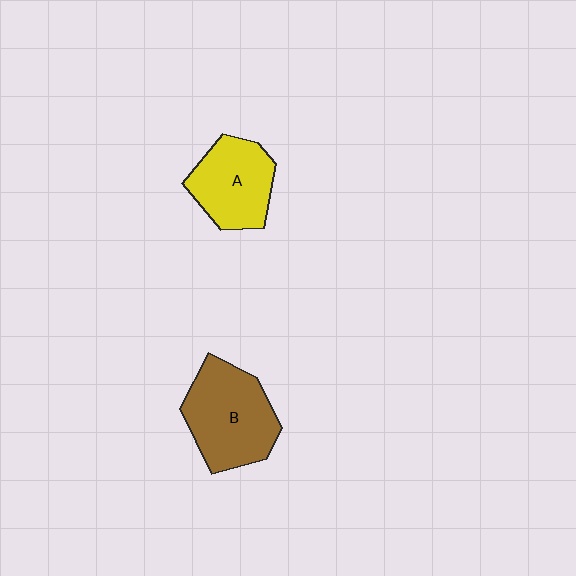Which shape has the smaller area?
Shape A (yellow).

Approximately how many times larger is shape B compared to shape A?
Approximately 1.3 times.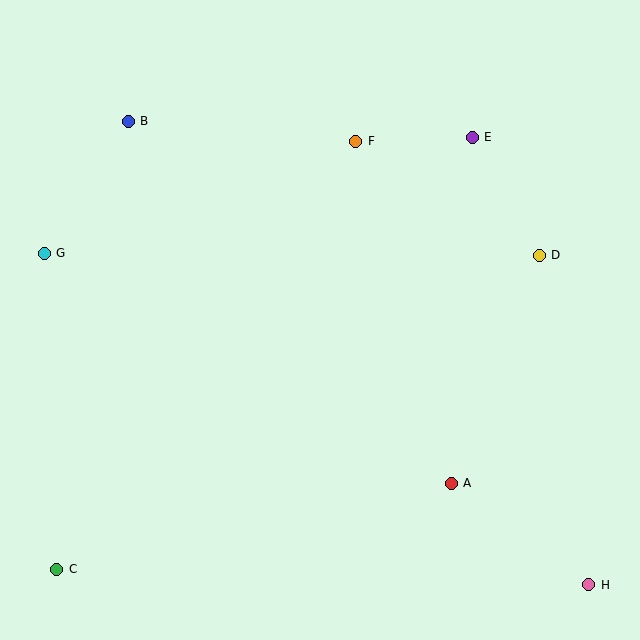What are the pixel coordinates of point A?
Point A is at (451, 483).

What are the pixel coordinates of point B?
Point B is at (128, 121).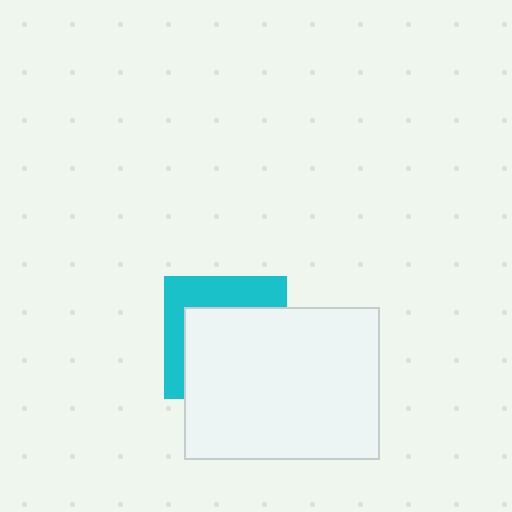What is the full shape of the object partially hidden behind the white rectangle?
The partially hidden object is a cyan square.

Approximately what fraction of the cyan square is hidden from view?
Roughly 62% of the cyan square is hidden behind the white rectangle.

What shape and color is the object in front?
The object in front is a white rectangle.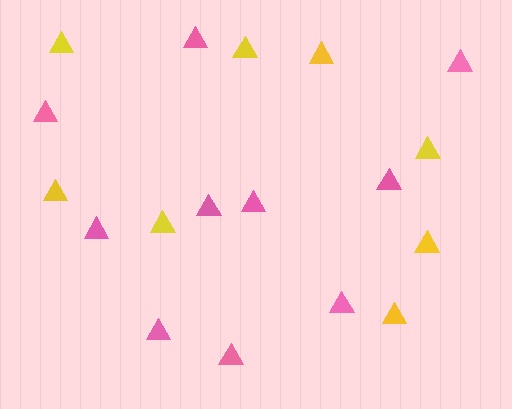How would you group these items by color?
There are 2 groups: one group of pink triangles (10) and one group of yellow triangles (8).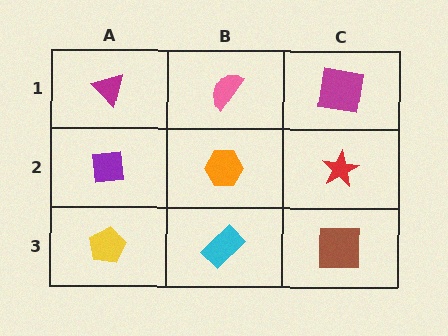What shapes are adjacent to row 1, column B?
An orange hexagon (row 2, column B), a magenta triangle (row 1, column A), a magenta square (row 1, column C).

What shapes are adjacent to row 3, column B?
An orange hexagon (row 2, column B), a yellow pentagon (row 3, column A), a brown square (row 3, column C).